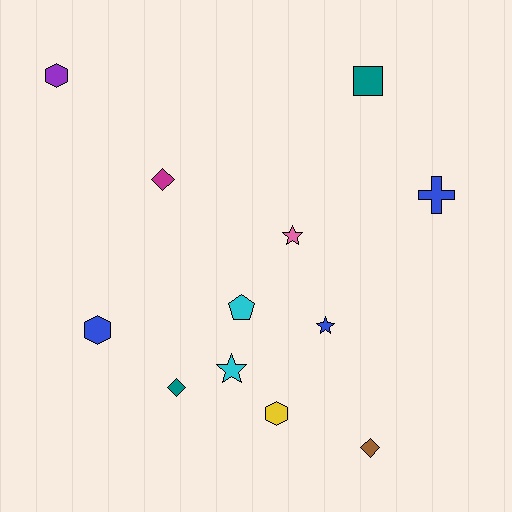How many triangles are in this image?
There are no triangles.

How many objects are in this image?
There are 12 objects.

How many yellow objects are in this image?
There is 1 yellow object.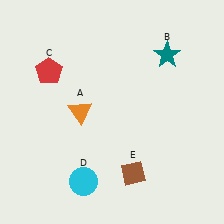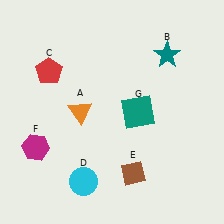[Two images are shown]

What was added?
A magenta hexagon (F), a teal square (G) were added in Image 2.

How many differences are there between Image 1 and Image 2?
There are 2 differences between the two images.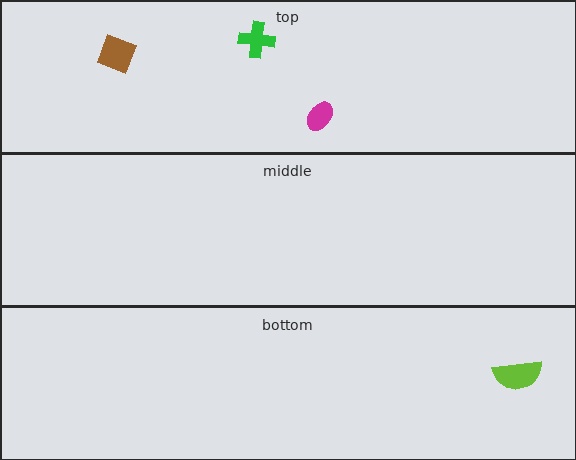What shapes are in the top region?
The green cross, the magenta ellipse, the brown diamond.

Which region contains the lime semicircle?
The bottom region.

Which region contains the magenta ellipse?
The top region.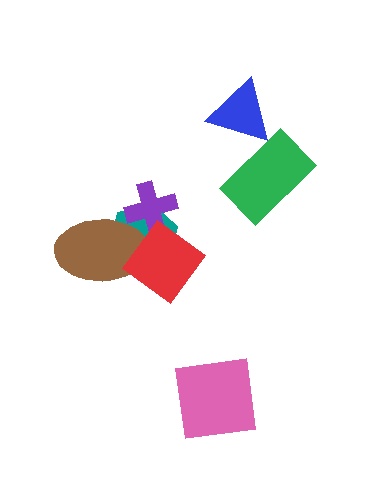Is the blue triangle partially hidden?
Yes, it is partially covered by another shape.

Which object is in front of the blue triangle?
The green rectangle is in front of the blue triangle.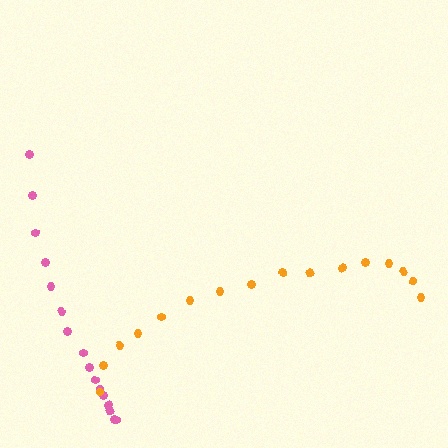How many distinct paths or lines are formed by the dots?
There are 2 distinct paths.